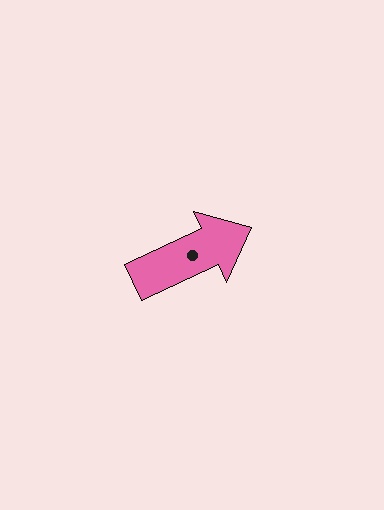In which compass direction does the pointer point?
Northeast.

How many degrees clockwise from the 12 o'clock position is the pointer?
Approximately 65 degrees.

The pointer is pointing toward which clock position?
Roughly 2 o'clock.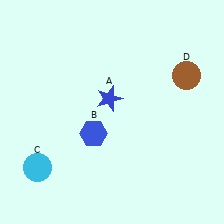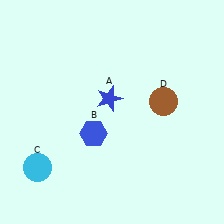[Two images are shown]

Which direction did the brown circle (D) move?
The brown circle (D) moved down.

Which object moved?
The brown circle (D) moved down.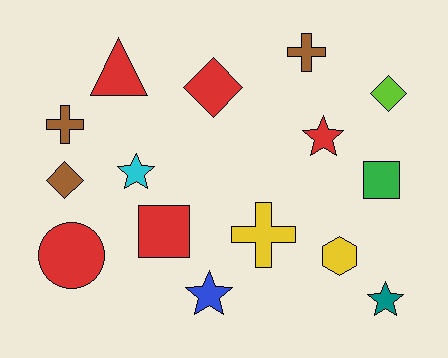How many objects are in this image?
There are 15 objects.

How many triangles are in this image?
There is 1 triangle.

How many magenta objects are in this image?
There are no magenta objects.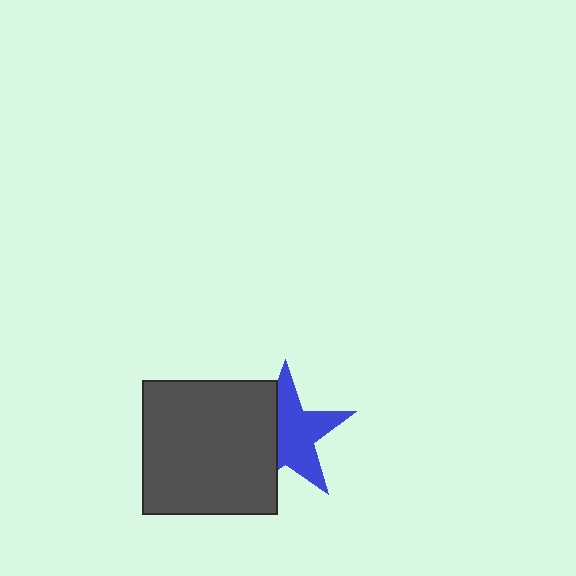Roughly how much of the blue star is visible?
About half of it is visible (roughly 61%).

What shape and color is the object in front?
The object in front is a dark gray square.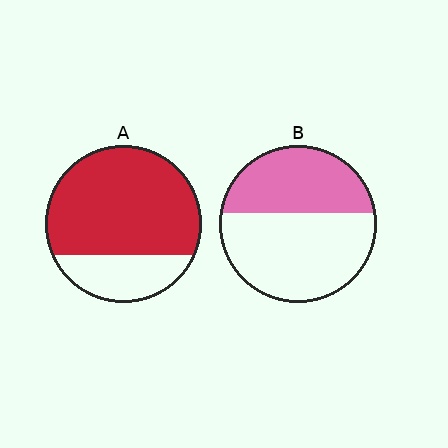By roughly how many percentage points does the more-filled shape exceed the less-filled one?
By roughly 35 percentage points (A over B).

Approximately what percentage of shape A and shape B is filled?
A is approximately 75% and B is approximately 40%.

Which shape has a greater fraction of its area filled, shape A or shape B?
Shape A.